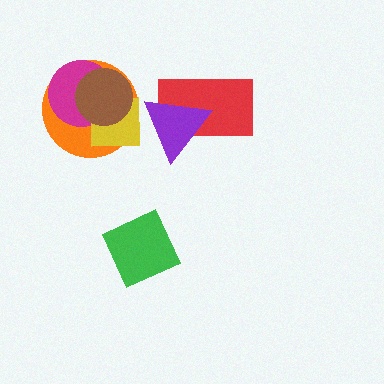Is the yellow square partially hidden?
Yes, it is partially covered by another shape.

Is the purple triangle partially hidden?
Yes, it is partially covered by another shape.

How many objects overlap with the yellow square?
4 objects overlap with the yellow square.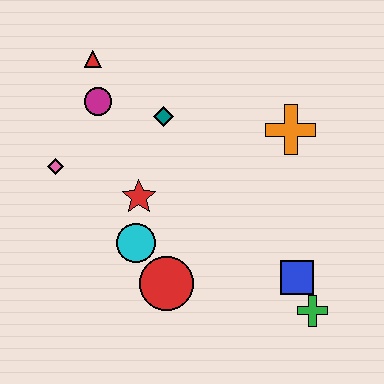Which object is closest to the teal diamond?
The magenta circle is closest to the teal diamond.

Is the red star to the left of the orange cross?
Yes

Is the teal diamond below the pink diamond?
No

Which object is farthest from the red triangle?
The green cross is farthest from the red triangle.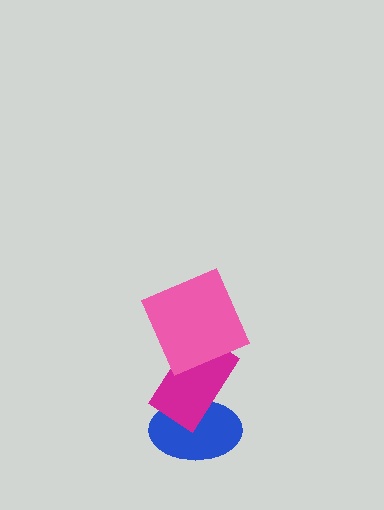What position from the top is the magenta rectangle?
The magenta rectangle is 2nd from the top.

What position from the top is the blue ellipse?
The blue ellipse is 3rd from the top.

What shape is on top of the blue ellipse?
The magenta rectangle is on top of the blue ellipse.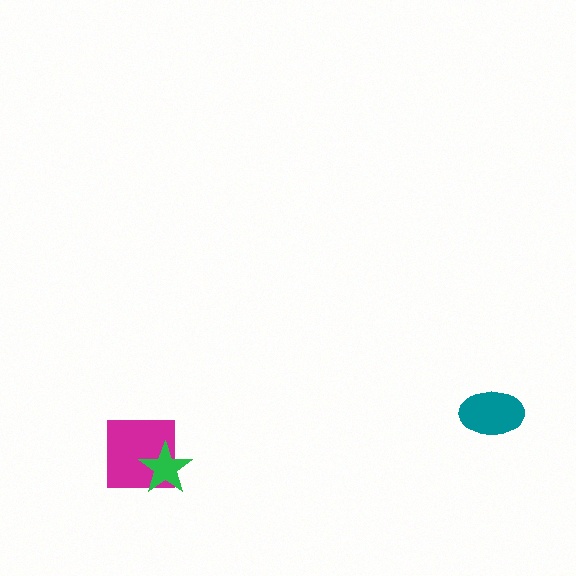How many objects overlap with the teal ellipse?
0 objects overlap with the teal ellipse.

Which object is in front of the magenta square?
The green star is in front of the magenta square.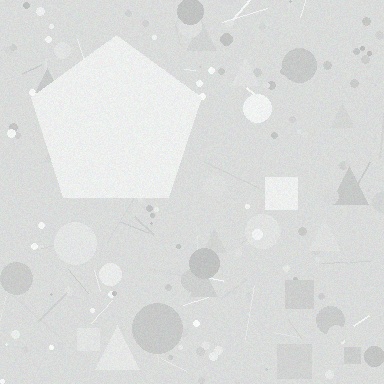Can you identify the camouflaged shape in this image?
The camouflaged shape is a pentagon.